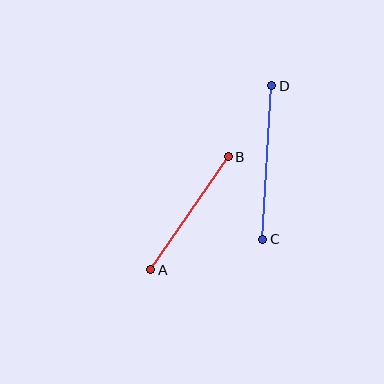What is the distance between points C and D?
The distance is approximately 154 pixels.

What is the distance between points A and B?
The distance is approximately 137 pixels.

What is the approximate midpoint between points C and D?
The midpoint is at approximately (267, 162) pixels.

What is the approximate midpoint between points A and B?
The midpoint is at approximately (189, 213) pixels.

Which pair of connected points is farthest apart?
Points C and D are farthest apart.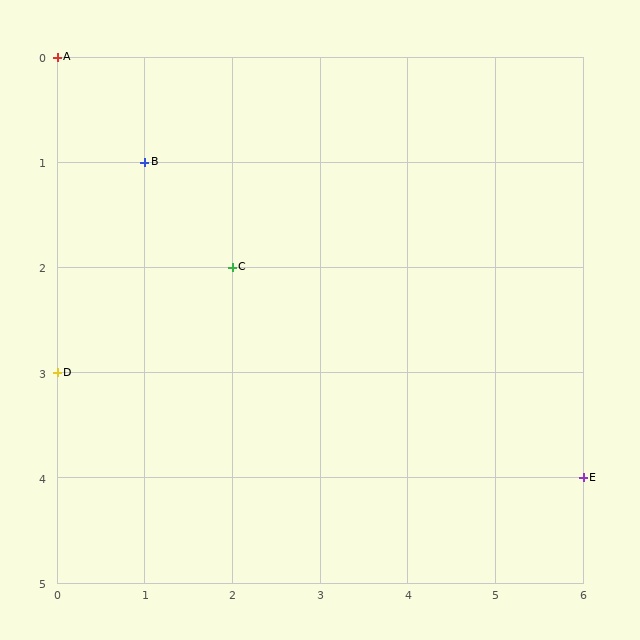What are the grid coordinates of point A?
Point A is at grid coordinates (0, 0).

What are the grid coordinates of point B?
Point B is at grid coordinates (1, 1).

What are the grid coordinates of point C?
Point C is at grid coordinates (2, 2).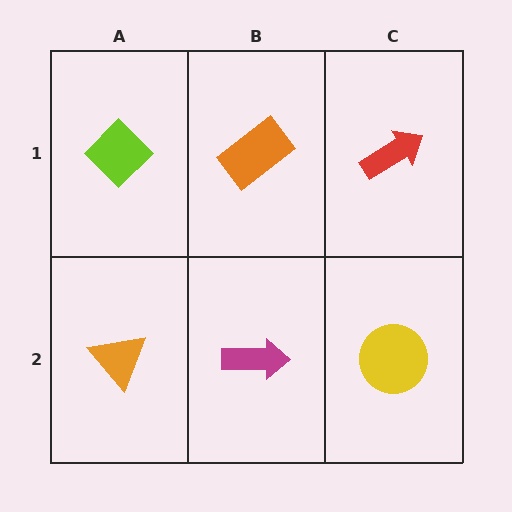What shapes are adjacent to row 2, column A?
A lime diamond (row 1, column A), a magenta arrow (row 2, column B).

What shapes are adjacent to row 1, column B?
A magenta arrow (row 2, column B), a lime diamond (row 1, column A), a red arrow (row 1, column C).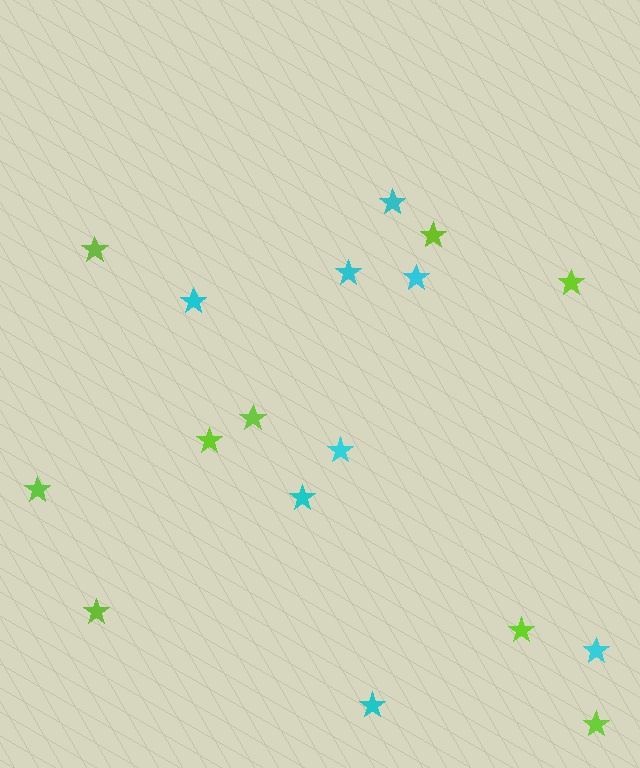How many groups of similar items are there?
There are 2 groups: one group of cyan stars (8) and one group of lime stars (9).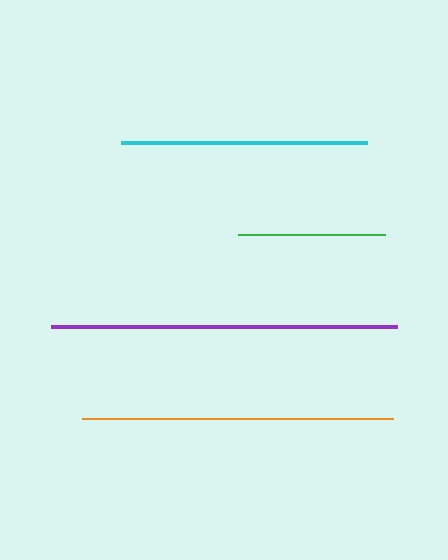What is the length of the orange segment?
The orange segment is approximately 311 pixels long.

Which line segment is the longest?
The purple line is the longest at approximately 346 pixels.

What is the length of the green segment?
The green segment is approximately 148 pixels long.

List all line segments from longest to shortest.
From longest to shortest: purple, orange, cyan, green.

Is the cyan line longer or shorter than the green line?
The cyan line is longer than the green line.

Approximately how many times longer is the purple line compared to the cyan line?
The purple line is approximately 1.4 times the length of the cyan line.